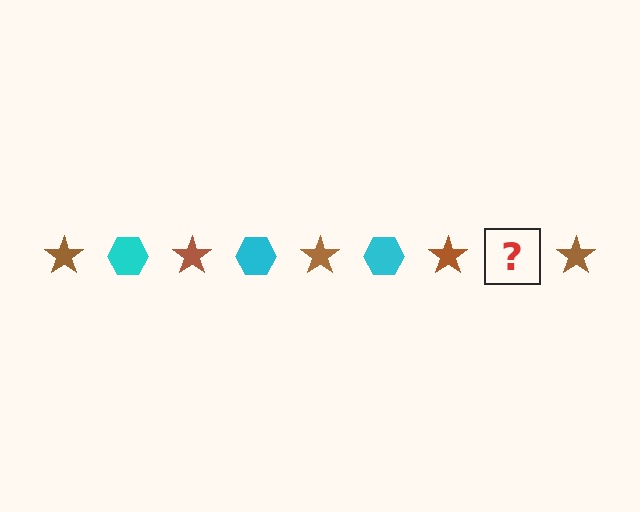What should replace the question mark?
The question mark should be replaced with a cyan hexagon.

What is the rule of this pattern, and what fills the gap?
The rule is that the pattern alternates between brown star and cyan hexagon. The gap should be filled with a cyan hexagon.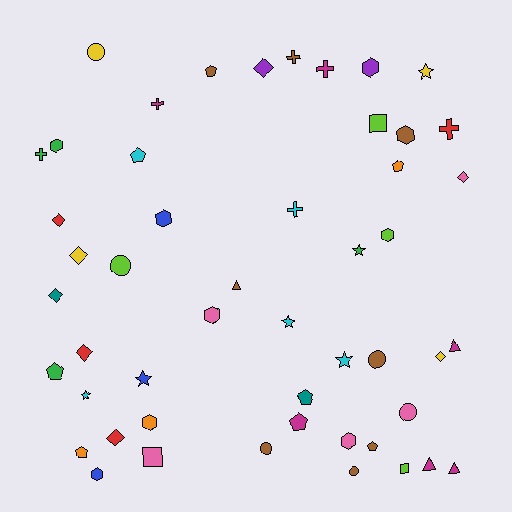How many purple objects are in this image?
There are 2 purple objects.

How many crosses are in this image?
There are 6 crosses.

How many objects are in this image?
There are 50 objects.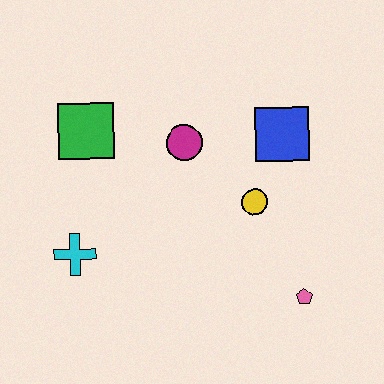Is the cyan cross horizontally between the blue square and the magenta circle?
No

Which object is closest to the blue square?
The yellow circle is closest to the blue square.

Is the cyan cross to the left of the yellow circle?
Yes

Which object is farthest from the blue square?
The cyan cross is farthest from the blue square.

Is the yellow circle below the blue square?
Yes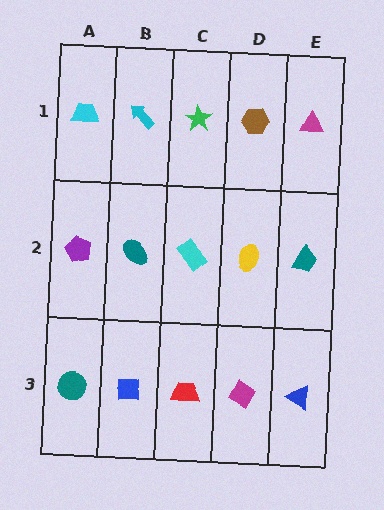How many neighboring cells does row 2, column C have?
4.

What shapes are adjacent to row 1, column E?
A teal trapezoid (row 2, column E), a brown hexagon (row 1, column D).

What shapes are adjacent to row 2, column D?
A brown hexagon (row 1, column D), a magenta diamond (row 3, column D), a cyan rectangle (row 2, column C), a teal trapezoid (row 2, column E).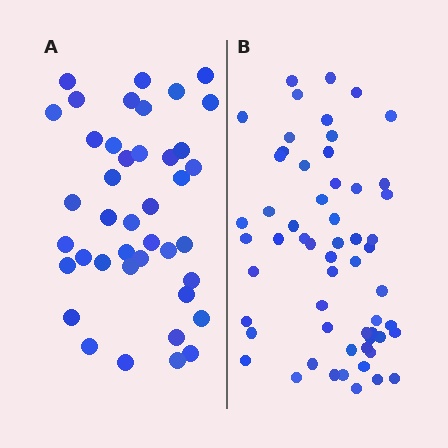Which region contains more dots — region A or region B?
Region B (the right region) has more dots.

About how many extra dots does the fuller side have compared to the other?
Region B has approximately 15 more dots than region A.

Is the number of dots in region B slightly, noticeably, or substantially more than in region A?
Region B has noticeably more, but not dramatically so. The ratio is roughly 1.4 to 1.